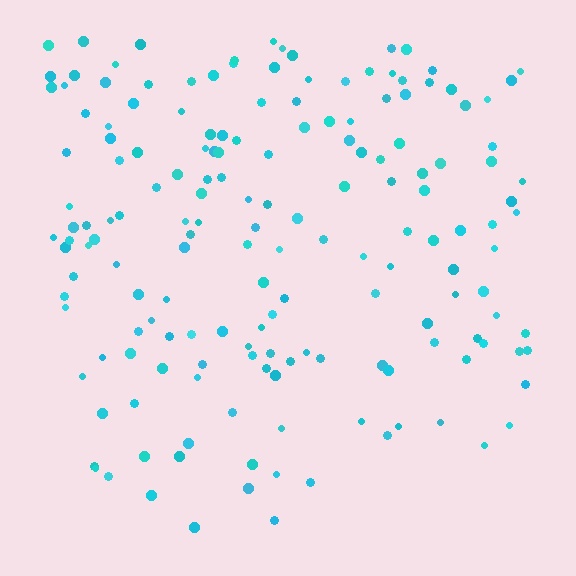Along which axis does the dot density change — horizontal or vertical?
Vertical.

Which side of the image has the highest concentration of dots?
The top.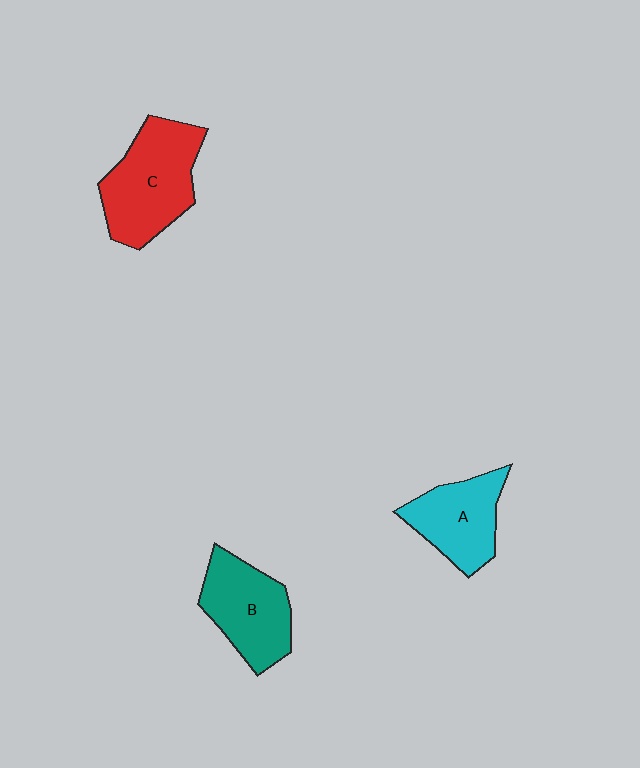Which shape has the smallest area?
Shape A (cyan).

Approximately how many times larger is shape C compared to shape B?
Approximately 1.2 times.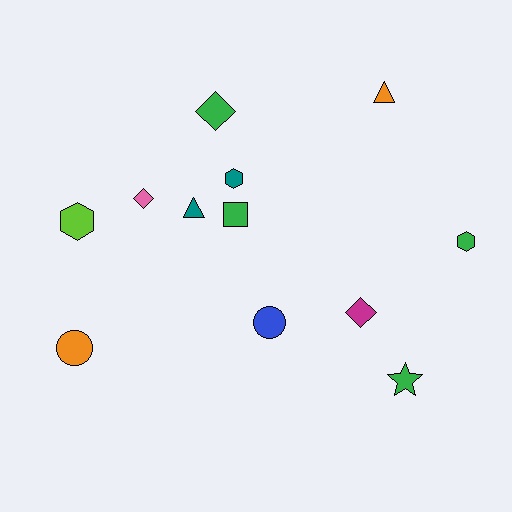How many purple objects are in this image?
There are no purple objects.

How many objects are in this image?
There are 12 objects.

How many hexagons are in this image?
There are 3 hexagons.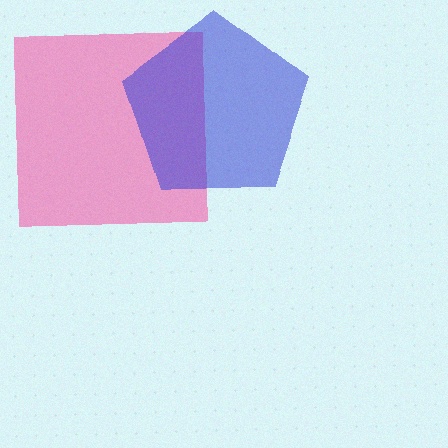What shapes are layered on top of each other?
The layered shapes are: a pink square, a blue pentagon.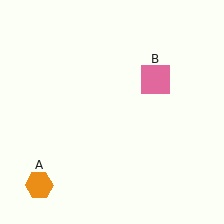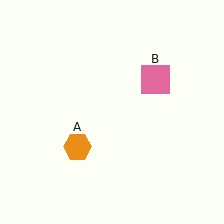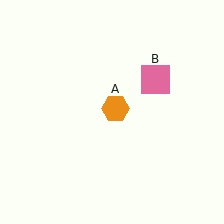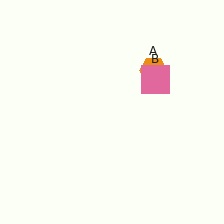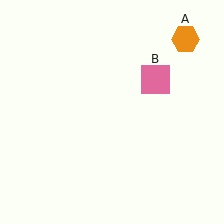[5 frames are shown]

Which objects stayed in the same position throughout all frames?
Pink square (object B) remained stationary.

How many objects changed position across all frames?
1 object changed position: orange hexagon (object A).